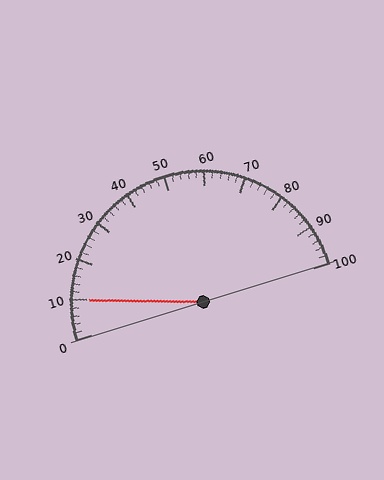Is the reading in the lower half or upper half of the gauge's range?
The reading is in the lower half of the range (0 to 100).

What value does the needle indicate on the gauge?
The needle indicates approximately 10.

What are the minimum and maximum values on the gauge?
The gauge ranges from 0 to 100.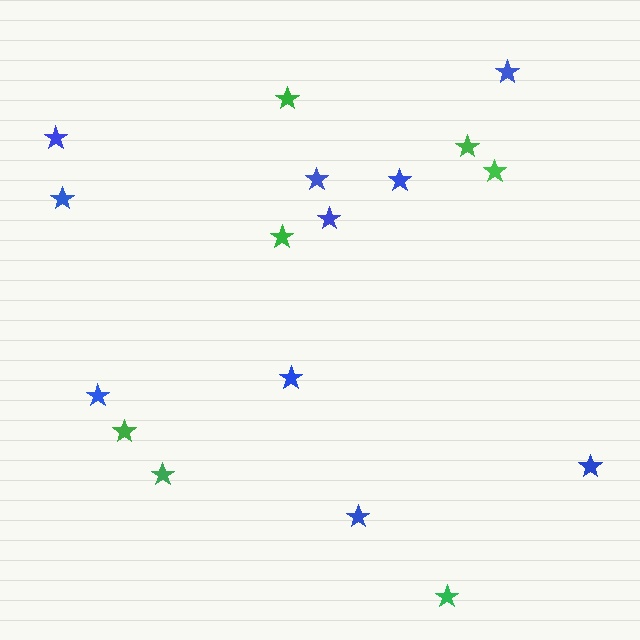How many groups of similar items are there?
There are 2 groups: one group of green stars (7) and one group of blue stars (10).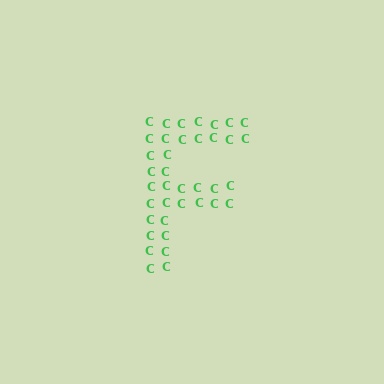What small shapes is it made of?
It is made of small letter C's.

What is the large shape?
The large shape is the letter F.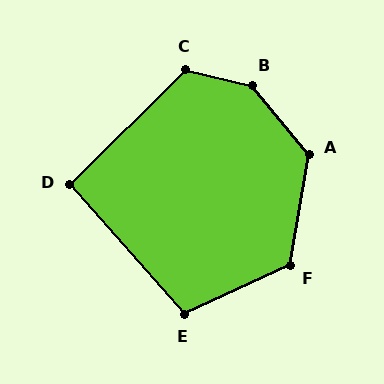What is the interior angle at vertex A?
Approximately 131 degrees (obtuse).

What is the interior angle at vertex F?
Approximately 124 degrees (obtuse).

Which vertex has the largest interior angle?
B, at approximately 142 degrees.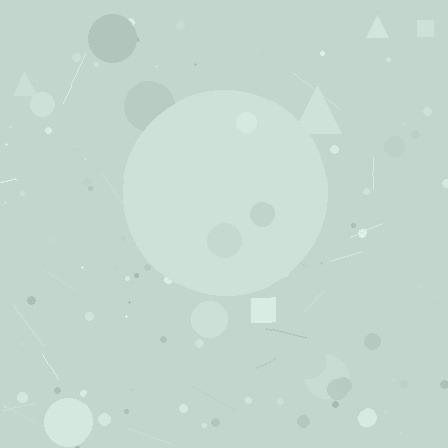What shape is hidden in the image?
A circle is hidden in the image.